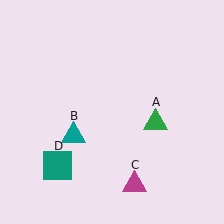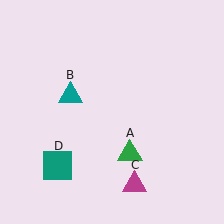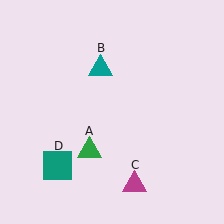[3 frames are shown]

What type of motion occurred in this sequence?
The green triangle (object A), teal triangle (object B) rotated clockwise around the center of the scene.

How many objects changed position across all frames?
2 objects changed position: green triangle (object A), teal triangle (object B).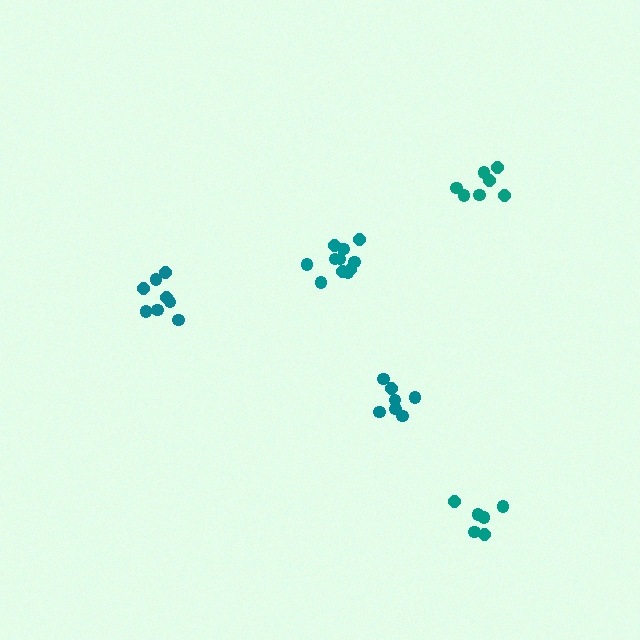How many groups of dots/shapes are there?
There are 5 groups.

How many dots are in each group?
Group 1: 7 dots, Group 2: 7 dots, Group 3: 8 dots, Group 4: 11 dots, Group 5: 6 dots (39 total).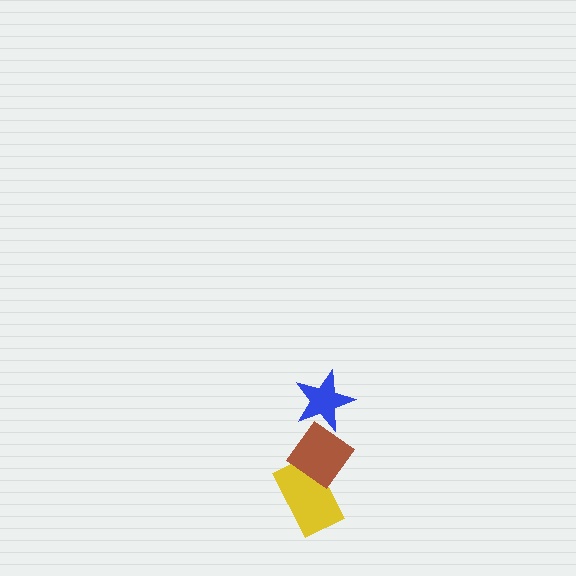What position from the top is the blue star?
The blue star is 1st from the top.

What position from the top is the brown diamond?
The brown diamond is 2nd from the top.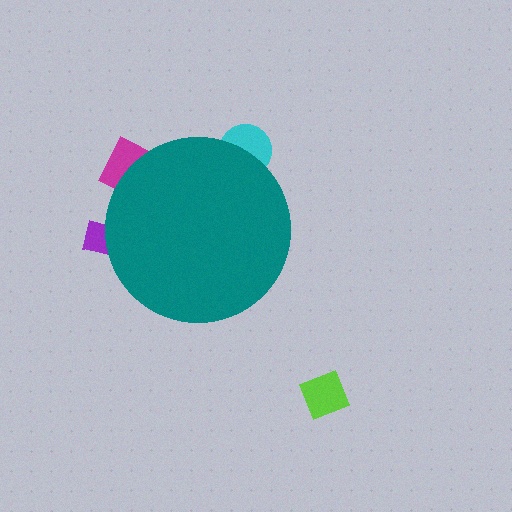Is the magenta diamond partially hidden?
Yes, the magenta diamond is partially hidden behind the teal circle.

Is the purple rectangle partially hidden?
Yes, the purple rectangle is partially hidden behind the teal circle.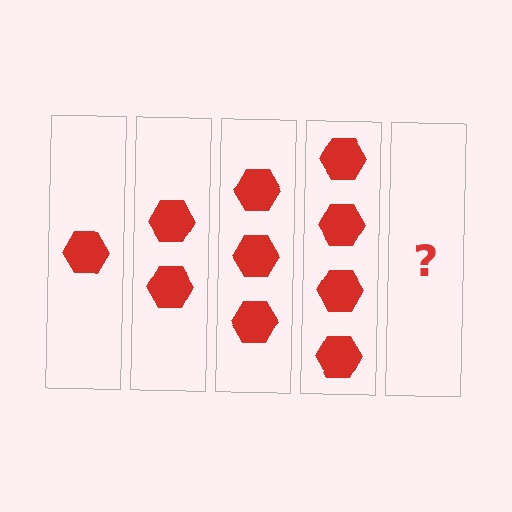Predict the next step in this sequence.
The next step is 5 hexagons.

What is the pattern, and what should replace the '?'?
The pattern is that each step adds one more hexagon. The '?' should be 5 hexagons.